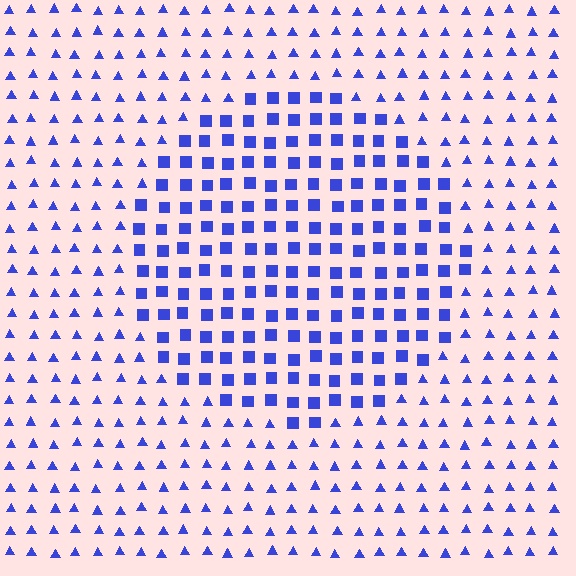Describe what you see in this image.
The image is filled with small blue elements arranged in a uniform grid. A circle-shaped region contains squares, while the surrounding area contains triangles. The boundary is defined purely by the change in element shape.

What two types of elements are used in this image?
The image uses squares inside the circle region and triangles outside it.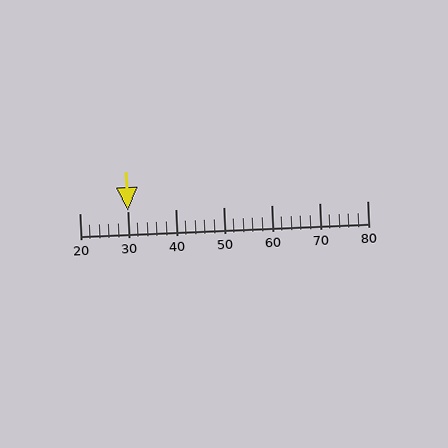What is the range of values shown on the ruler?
The ruler shows values from 20 to 80.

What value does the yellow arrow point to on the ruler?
The yellow arrow points to approximately 30.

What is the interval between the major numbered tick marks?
The major tick marks are spaced 10 units apart.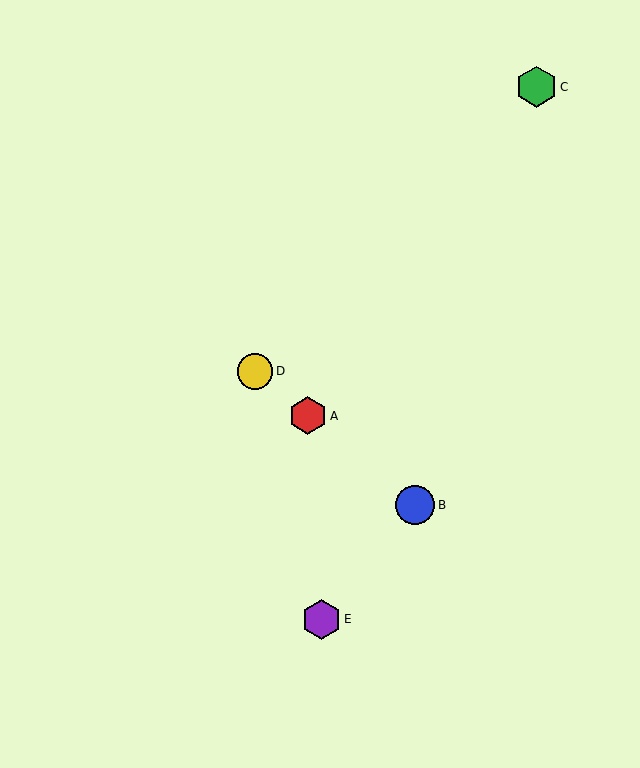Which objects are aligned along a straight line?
Objects A, B, D are aligned along a straight line.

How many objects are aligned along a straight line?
3 objects (A, B, D) are aligned along a straight line.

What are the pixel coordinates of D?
Object D is at (255, 372).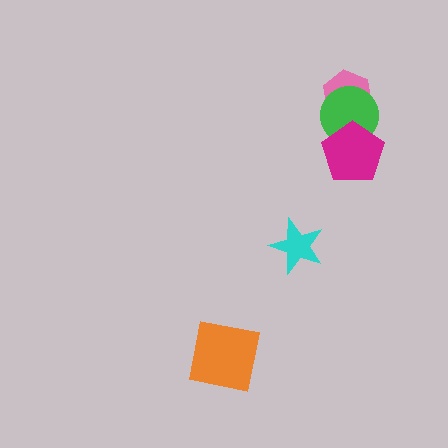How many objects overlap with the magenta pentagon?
1 object overlaps with the magenta pentagon.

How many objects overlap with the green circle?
2 objects overlap with the green circle.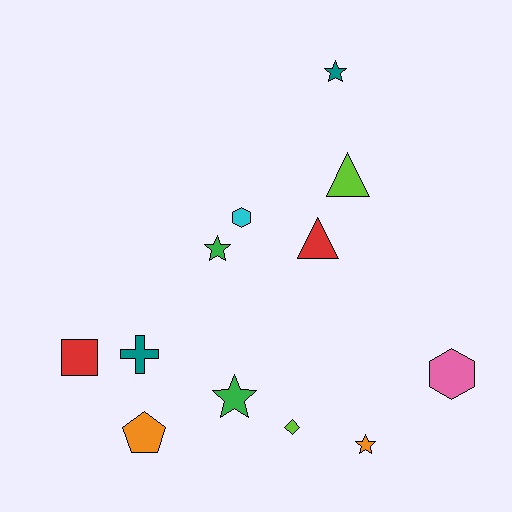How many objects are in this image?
There are 12 objects.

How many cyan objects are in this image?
There is 1 cyan object.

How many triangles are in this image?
There are 2 triangles.